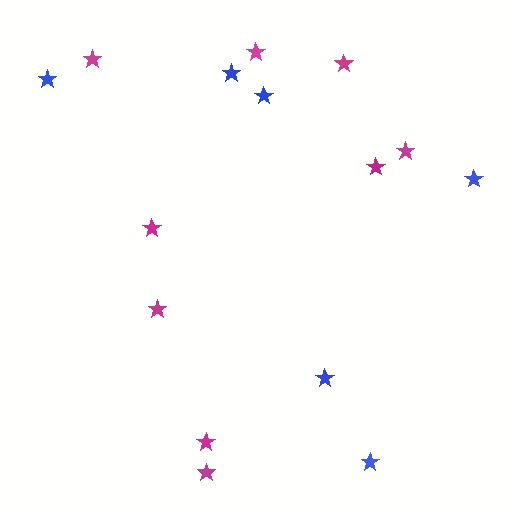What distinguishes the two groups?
There are 2 groups: one group of magenta stars (9) and one group of blue stars (6).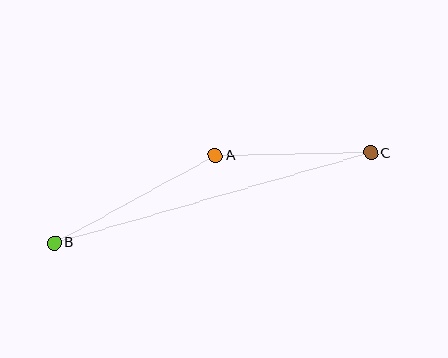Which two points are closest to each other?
Points A and C are closest to each other.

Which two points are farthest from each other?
Points B and C are farthest from each other.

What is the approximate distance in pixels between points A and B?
The distance between A and B is approximately 183 pixels.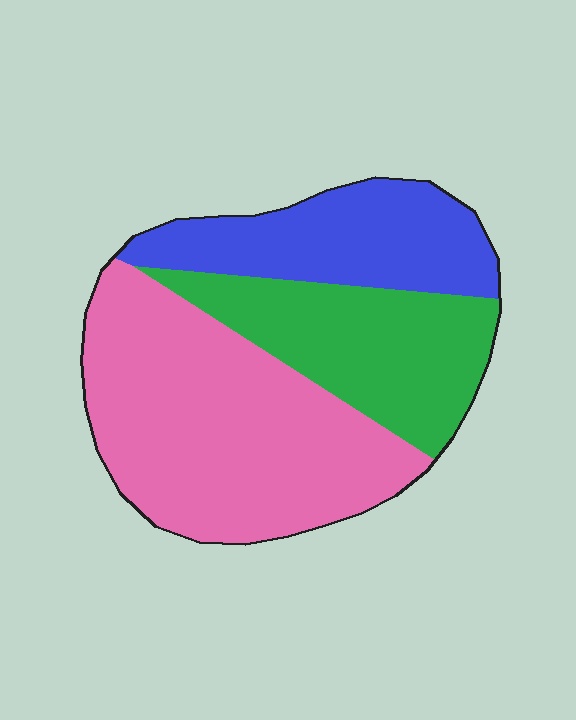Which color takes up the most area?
Pink, at roughly 50%.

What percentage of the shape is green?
Green covers 27% of the shape.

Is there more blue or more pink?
Pink.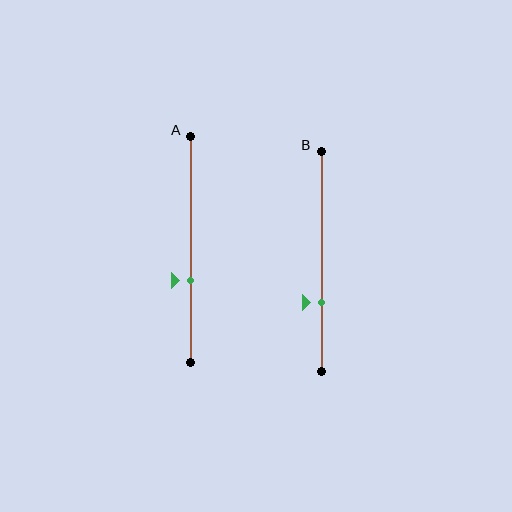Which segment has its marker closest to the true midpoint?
Segment A has its marker closest to the true midpoint.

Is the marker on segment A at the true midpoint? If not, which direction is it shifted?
No, the marker on segment A is shifted downward by about 14% of the segment length.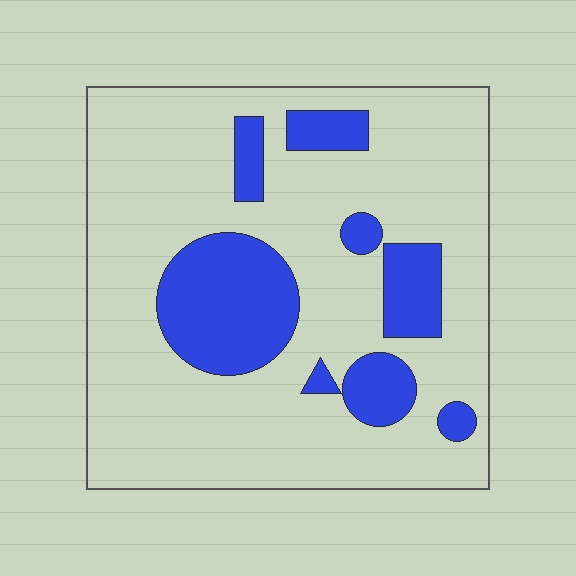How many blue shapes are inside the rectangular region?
8.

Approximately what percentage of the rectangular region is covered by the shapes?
Approximately 20%.